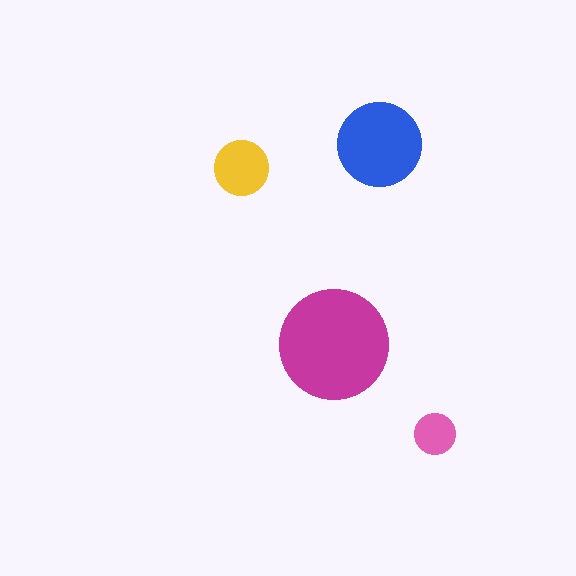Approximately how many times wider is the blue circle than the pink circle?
About 2 times wider.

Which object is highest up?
The blue circle is topmost.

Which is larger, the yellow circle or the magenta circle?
The magenta one.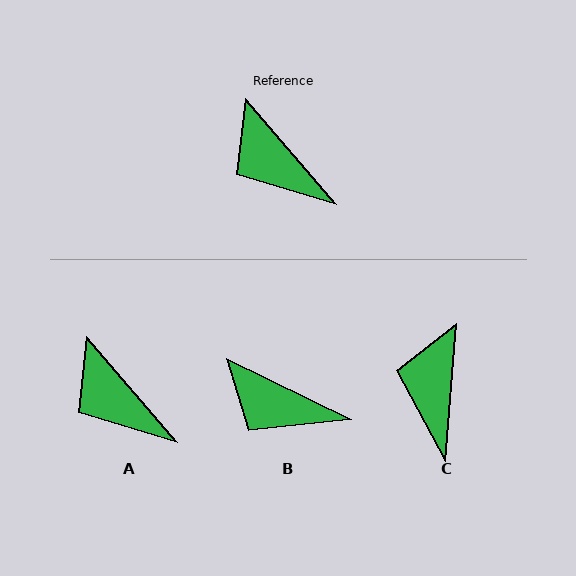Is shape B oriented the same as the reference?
No, it is off by about 23 degrees.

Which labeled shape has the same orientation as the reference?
A.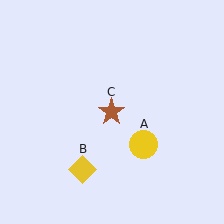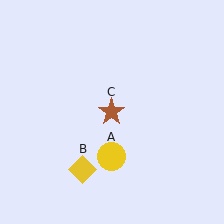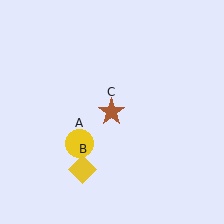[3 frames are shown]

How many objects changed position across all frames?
1 object changed position: yellow circle (object A).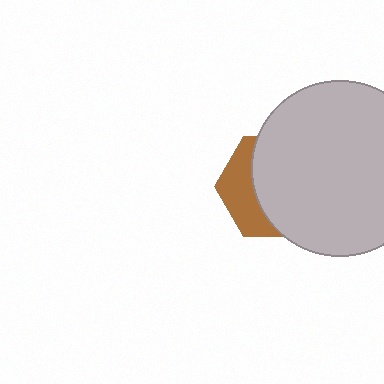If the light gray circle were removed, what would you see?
You would see the complete brown hexagon.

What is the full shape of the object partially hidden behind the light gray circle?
The partially hidden object is a brown hexagon.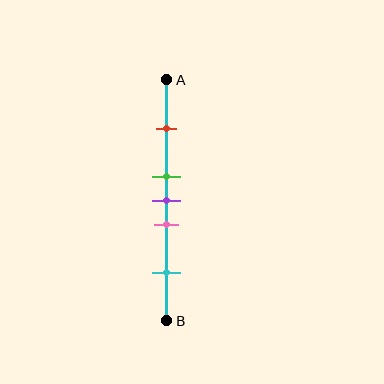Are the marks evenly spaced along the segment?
No, the marks are not evenly spaced.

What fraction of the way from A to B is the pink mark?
The pink mark is approximately 60% (0.6) of the way from A to B.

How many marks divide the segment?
There are 5 marks dividing the segment.